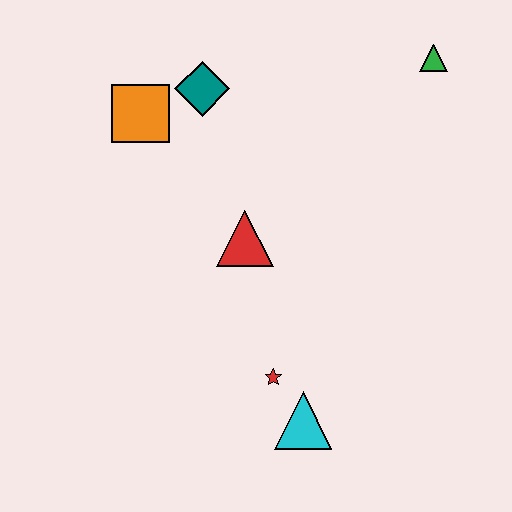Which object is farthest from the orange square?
The cyan triangle is farthest from the orange square.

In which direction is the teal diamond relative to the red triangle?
The teal diamond is above the red triangle.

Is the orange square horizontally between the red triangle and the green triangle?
No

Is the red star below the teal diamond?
Yes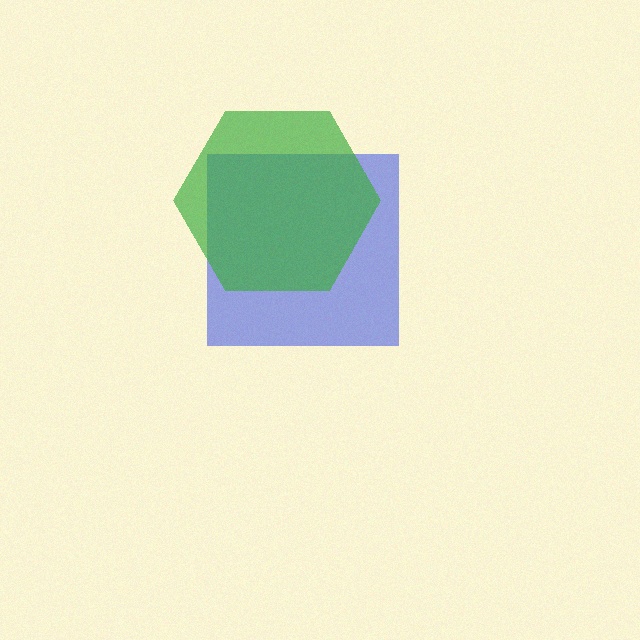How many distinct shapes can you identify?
There are 2 distinct shapes: a blue square, a green hexagon.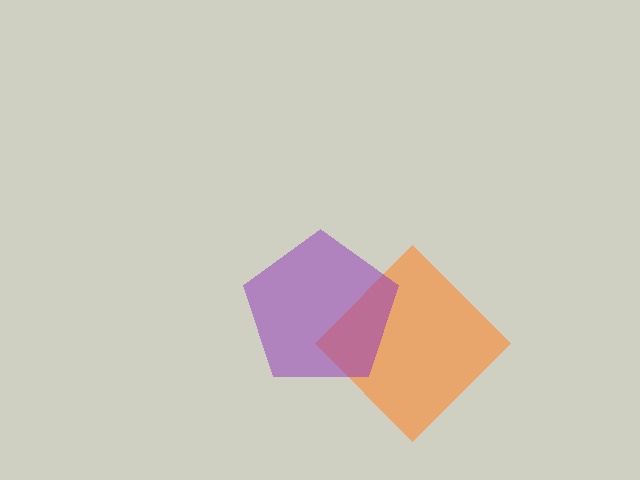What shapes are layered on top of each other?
The layered shapes are: an orange diamond, a purple pentagon.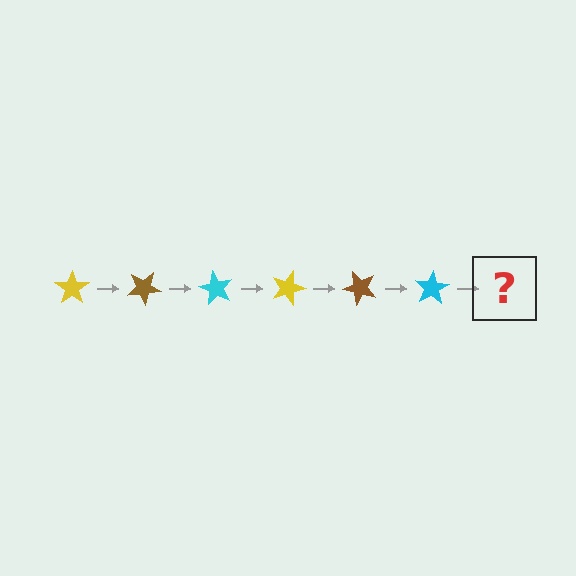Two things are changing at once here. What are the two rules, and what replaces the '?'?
The two rules are that it rotates 30 degrees each step and the color cycles through yellow, brown, and cyan. The '?' should be a yellow star, rotated 180 degrees from the start.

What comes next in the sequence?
The next element should be a yellow star, rotated 180 degrees from the start.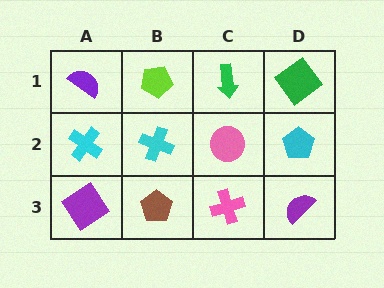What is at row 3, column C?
A pink cross.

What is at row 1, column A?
A purple semicircle.